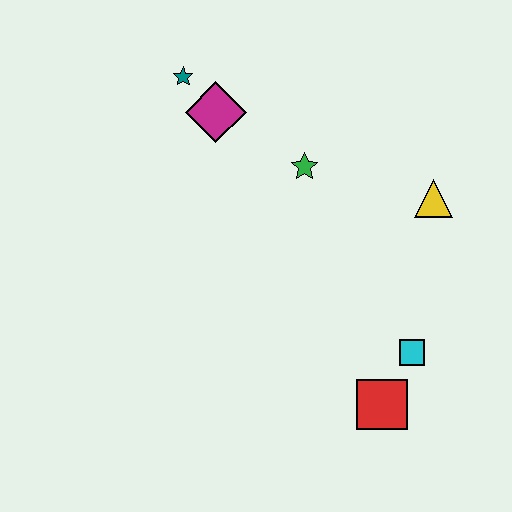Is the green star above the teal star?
No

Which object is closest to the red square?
The cyan square is closest to the red square.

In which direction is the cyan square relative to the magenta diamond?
The cyan square is below the magenta diamond.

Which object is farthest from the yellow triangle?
The teal star is farthest from the yellow triangle.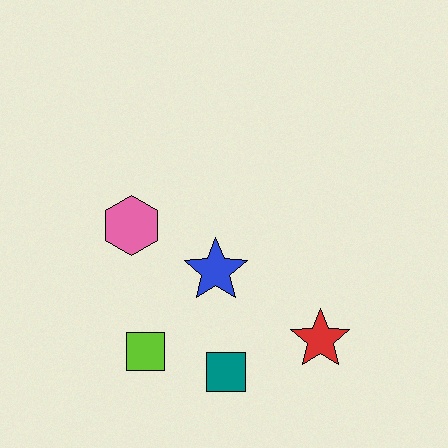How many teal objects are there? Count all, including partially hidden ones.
There is 1 teal object.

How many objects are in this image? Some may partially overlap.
There are 5 objects.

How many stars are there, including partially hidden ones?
There are 2 stars.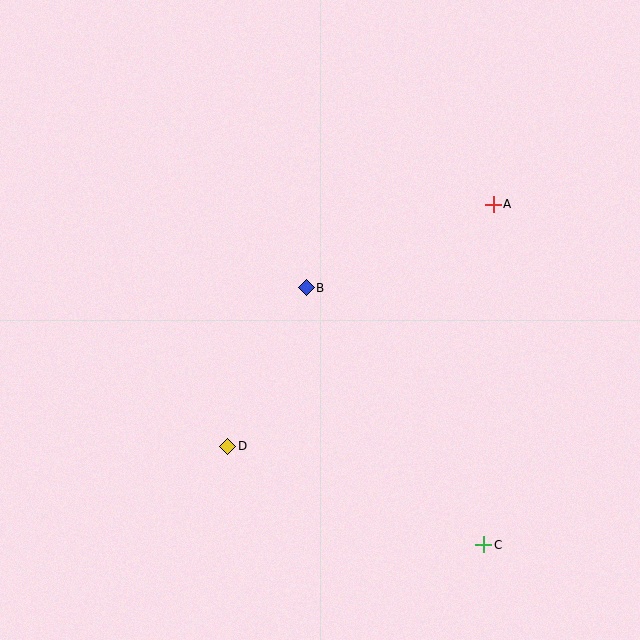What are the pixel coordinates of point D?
Point D is at (228, 446).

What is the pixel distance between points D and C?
The distance between D and C is 274 pixels.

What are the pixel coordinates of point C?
Point C is at (484, 545).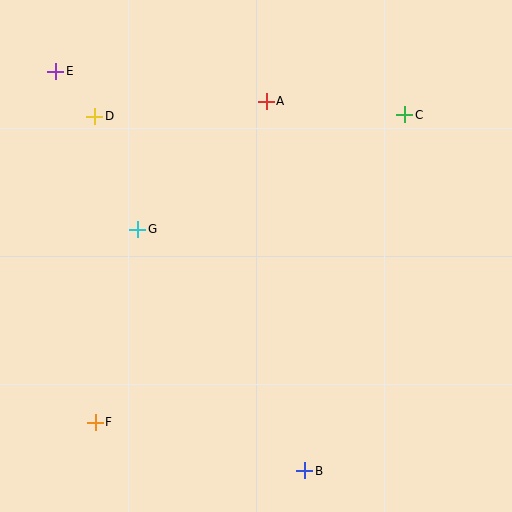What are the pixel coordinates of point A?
Point A is at (266, 101).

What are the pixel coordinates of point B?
Point B is at (305, 471).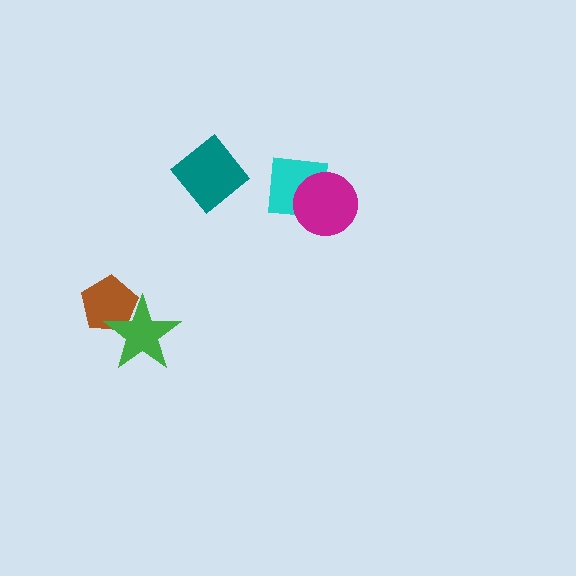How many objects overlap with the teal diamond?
0 objects overlap with the teal diamond.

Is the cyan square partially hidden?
Yes, it is partially covered by another shape.